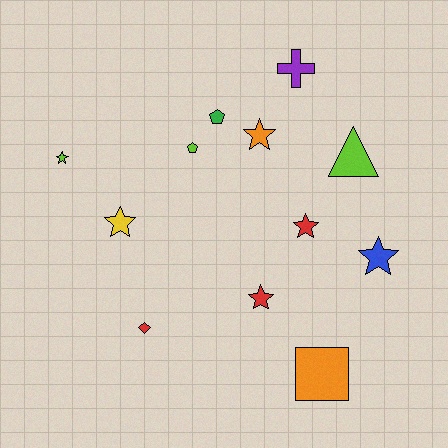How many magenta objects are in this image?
There are no magenta objects.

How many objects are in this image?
There are 12 objects.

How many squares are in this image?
There is 1 square.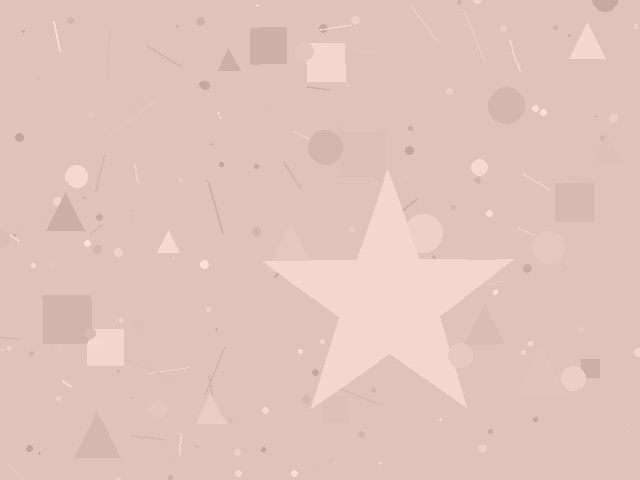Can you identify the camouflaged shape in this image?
The camouflaged shape is a star.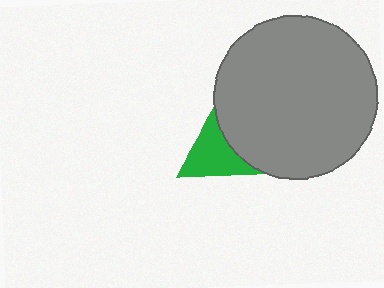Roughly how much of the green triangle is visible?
A small part of it is visible (roughly 44%).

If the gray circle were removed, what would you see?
You would see the complete green triangle.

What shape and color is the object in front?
The object in front is a gray circle.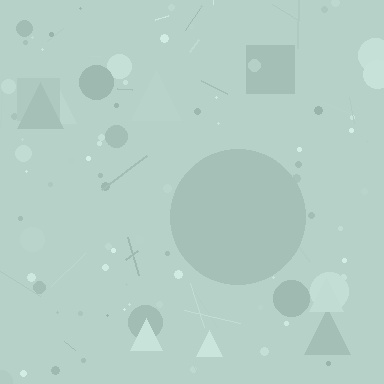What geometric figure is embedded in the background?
A circle is embedded in the background.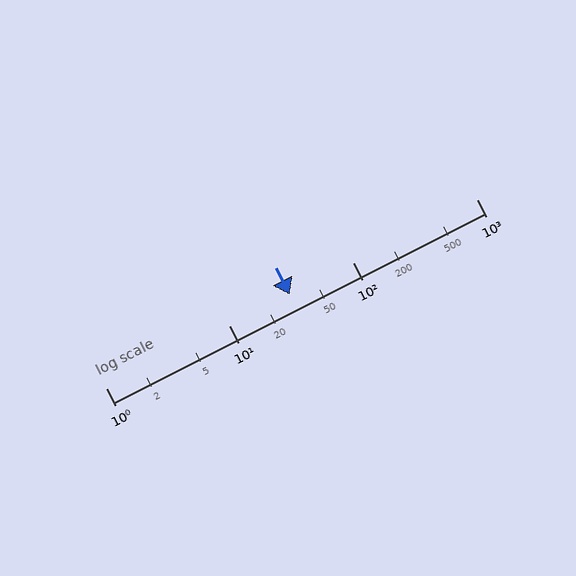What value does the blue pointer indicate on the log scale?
The pointer indicates approximately 31.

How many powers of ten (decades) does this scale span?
The scale spans 3 decades, from 1 to 1000.